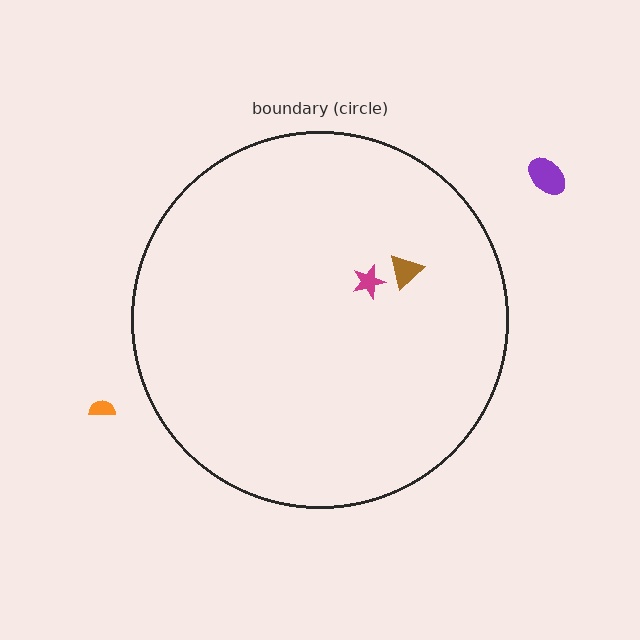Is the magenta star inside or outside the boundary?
Inside.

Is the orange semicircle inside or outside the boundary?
Outside.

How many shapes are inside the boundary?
2 inside, 2 outside.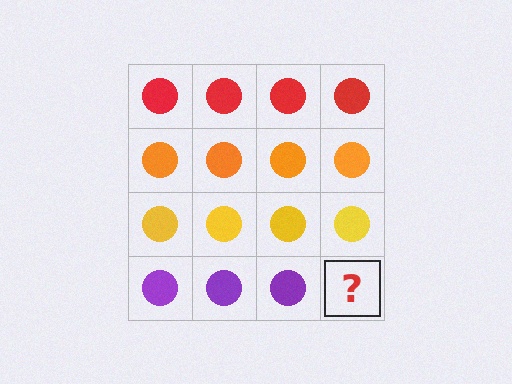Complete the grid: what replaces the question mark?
The question mark should be replaced with a purple circle.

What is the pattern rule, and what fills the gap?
The rule is that each row has a consistent color. The gap should be filled with a purple circle.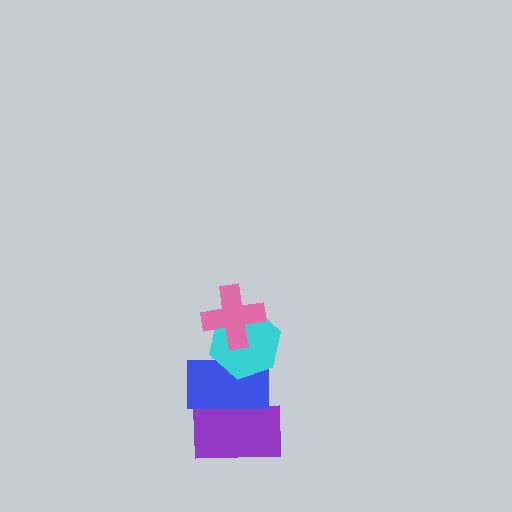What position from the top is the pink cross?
The pink cross is 1st from the top.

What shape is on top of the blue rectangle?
The cyan hexagon is on top of the blue rectangle.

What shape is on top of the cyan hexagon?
The pink cross is on top of the cyan hexagon.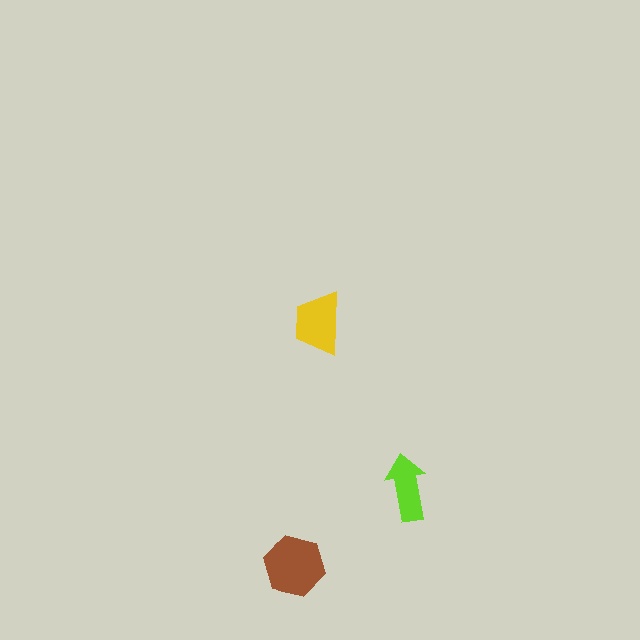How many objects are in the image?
There are 3 objects in the image.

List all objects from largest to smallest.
The brown hexagon, the yellow trapezoid, the lime arrow.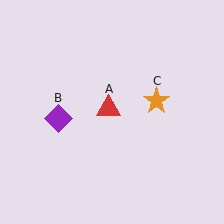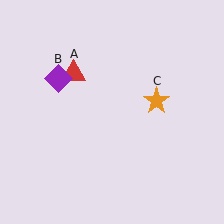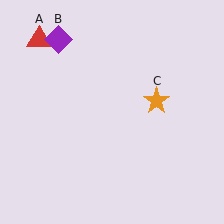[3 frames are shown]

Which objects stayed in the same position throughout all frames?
Orange star (object C) remained stationary.